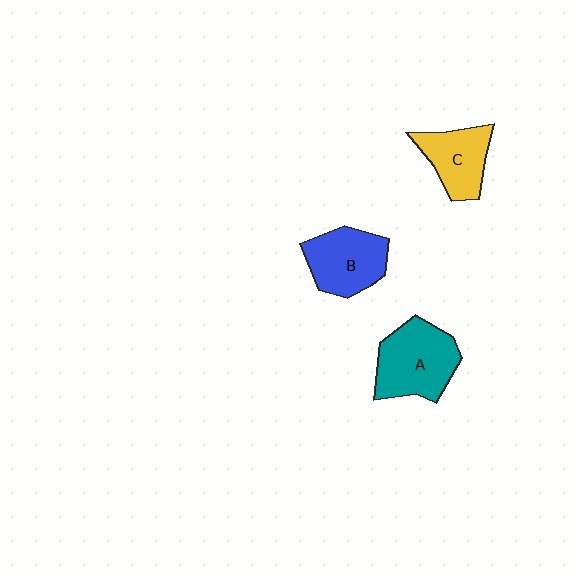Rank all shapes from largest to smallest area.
From largest to smallest: A (teal), B (blue), C (yellow).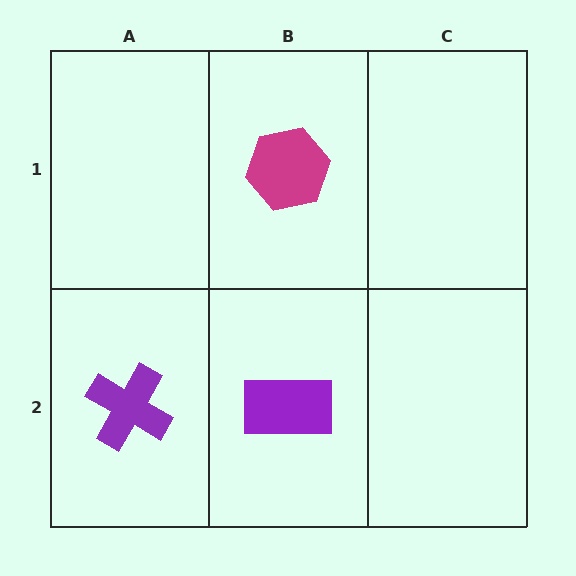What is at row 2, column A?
A purple cross.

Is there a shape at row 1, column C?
No, that cell is empty.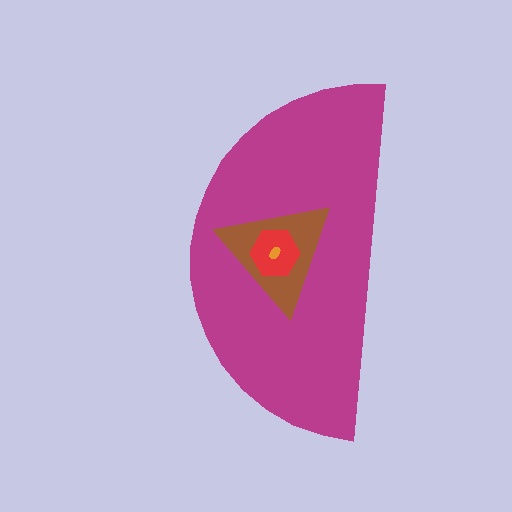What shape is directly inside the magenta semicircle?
The brown triangle.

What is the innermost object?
The orange ellipse.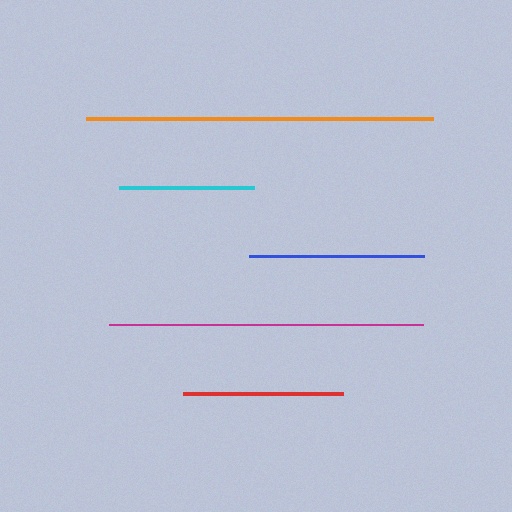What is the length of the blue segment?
The blue segment is approximately 175 pixels long.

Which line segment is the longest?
The orange line is the longest at approximately 347 pixels.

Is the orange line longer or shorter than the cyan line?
The orange line is longer than the cyan line.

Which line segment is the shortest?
The cyan line is the shortest at approximately 135 pixels.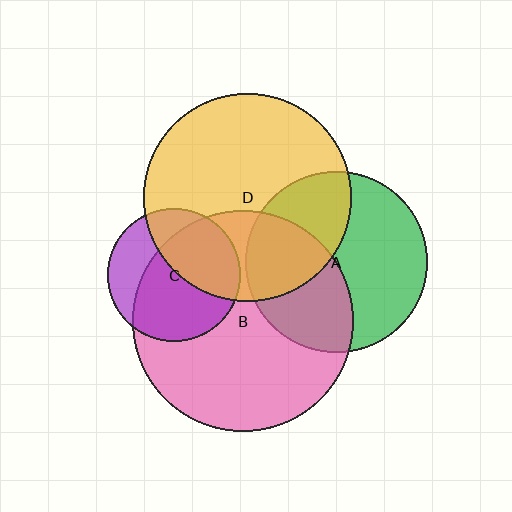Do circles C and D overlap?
Yes.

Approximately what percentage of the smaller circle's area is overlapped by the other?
Approximately 40%.